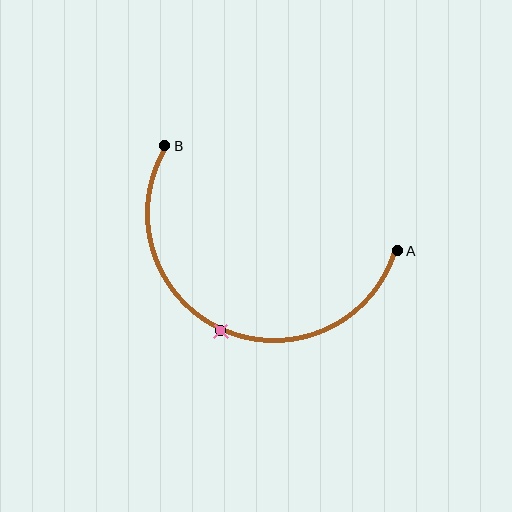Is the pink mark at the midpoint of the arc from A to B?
Yes. The pink mark lies on the arc at equal arc-length from both A and B — it is the arc midpoint.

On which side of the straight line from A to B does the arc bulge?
The arc bulges below the straight line connecting A and B.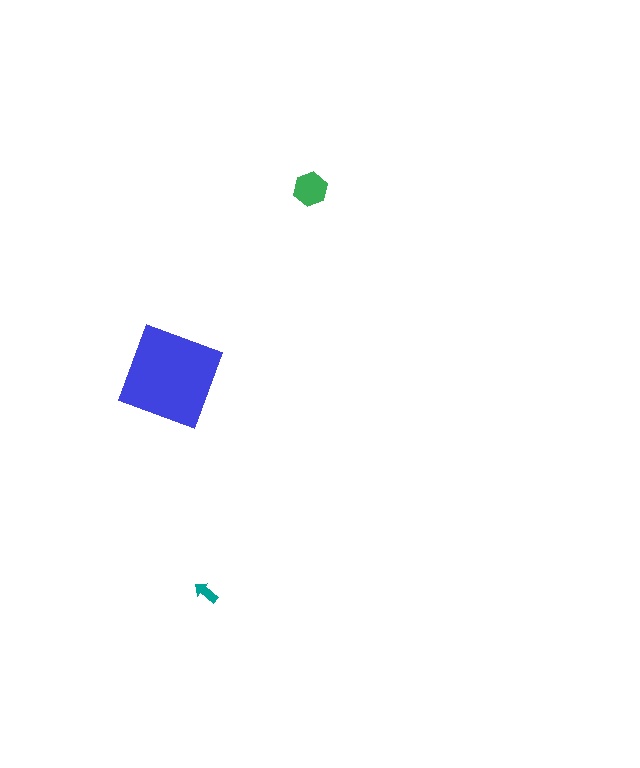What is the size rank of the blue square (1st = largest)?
1st.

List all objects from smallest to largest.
The teal arrow, the green hexagon, the blue square.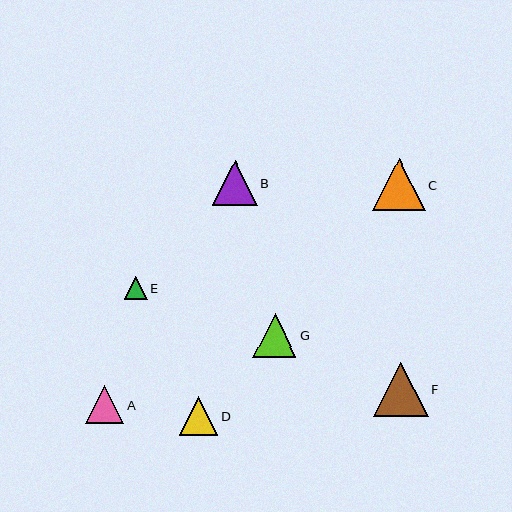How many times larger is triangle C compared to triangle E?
Triangle C is approximately 2.3 times the size of triangle E.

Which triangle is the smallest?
Triangle E is the smallest with a size of approximately 23 pixels.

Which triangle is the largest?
Triangle F is the largest with a size of approximately 54 pixels.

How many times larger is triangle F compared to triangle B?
Triangle F is approximately 1.2 times the size of triangle B.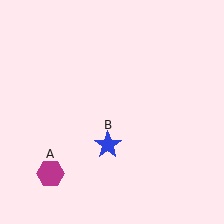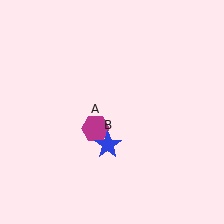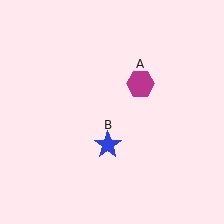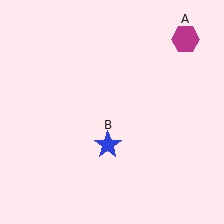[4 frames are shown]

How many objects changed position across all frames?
1 object changed position: magenta hexagon (object A).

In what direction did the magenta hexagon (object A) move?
The magenta hexagon (object A) moved up and to the right.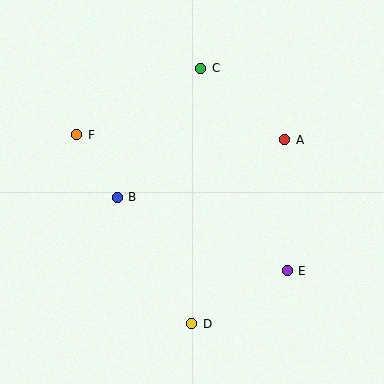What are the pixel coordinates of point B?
Point B is at (117, 197).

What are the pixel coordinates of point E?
Point E is at (287, 271).